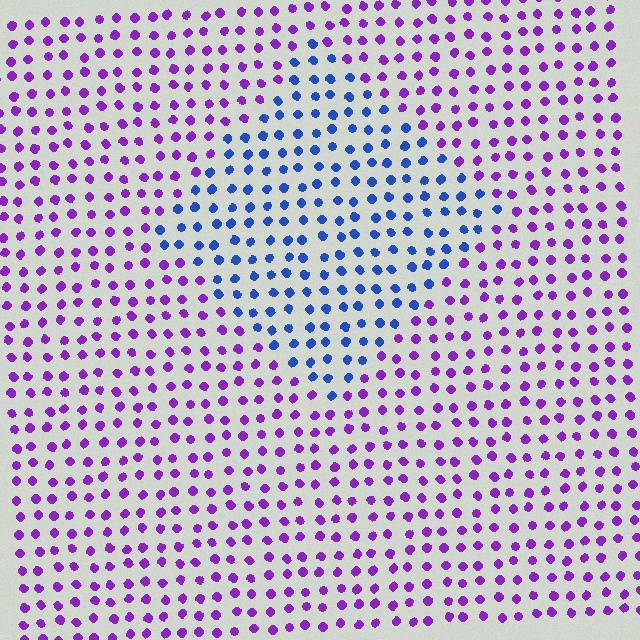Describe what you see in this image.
The image is filled with small purple elements in a uniform arrangement. A diamond-shaped region is visible where the elements are tinted to a slightly different hue, forming a subtle color boundary.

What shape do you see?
I see a diamond.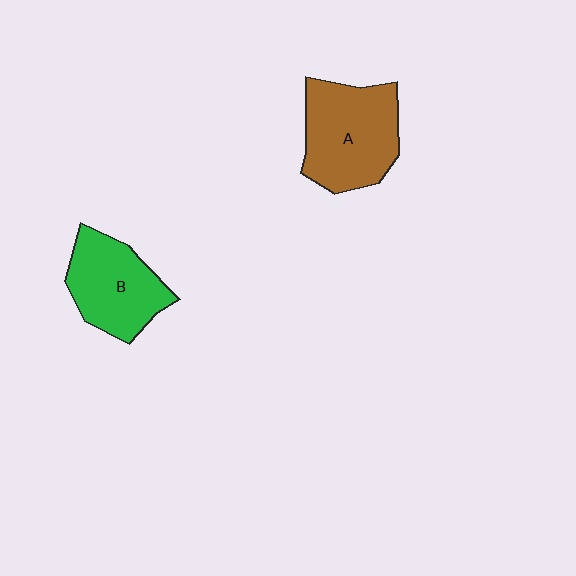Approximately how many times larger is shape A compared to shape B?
Approximately 1.2 times.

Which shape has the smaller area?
Shape B (green).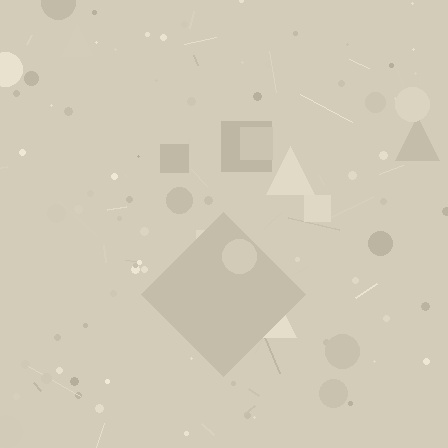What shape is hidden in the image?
A diamond is hidden in the image.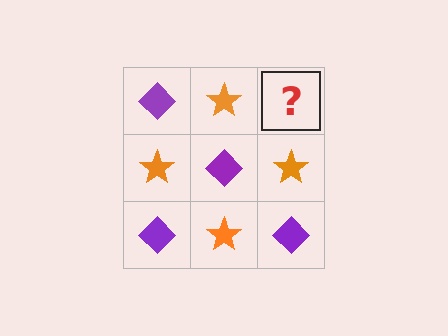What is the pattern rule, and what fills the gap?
The rule is that it alternates purple diamond and orange star in a checkerboard pattern. The gap should be filled with a purple diamond.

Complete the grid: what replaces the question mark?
The question mark should be replaced with a purple diamond.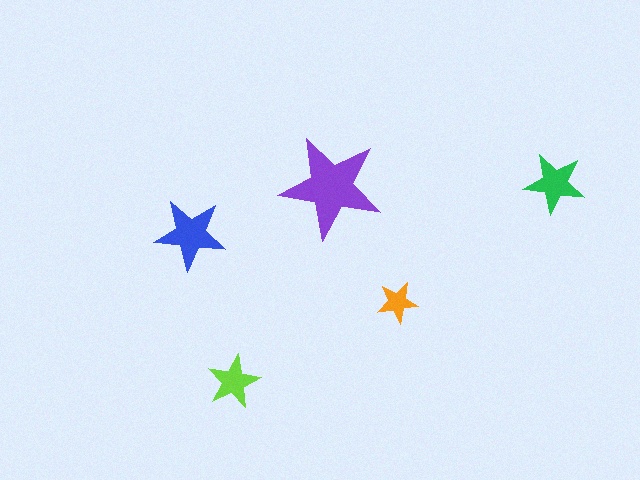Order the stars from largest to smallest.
the purple one, the blue one, the green one, the lime one, the orange one.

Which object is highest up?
The green star is topmost.